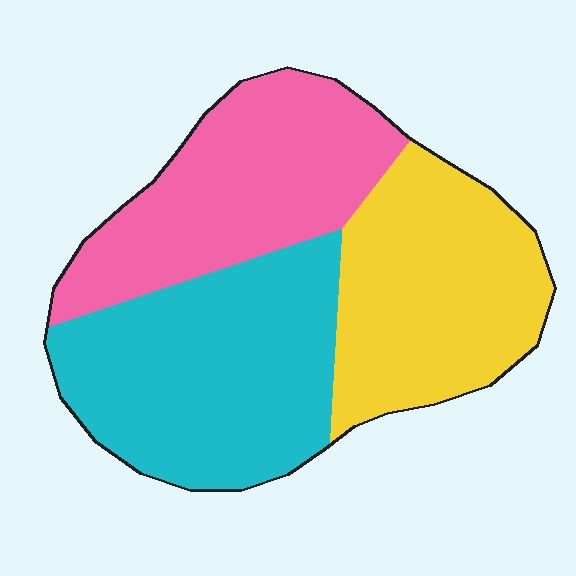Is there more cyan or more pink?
Cyan.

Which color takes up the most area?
Cyan, at roughly 40%.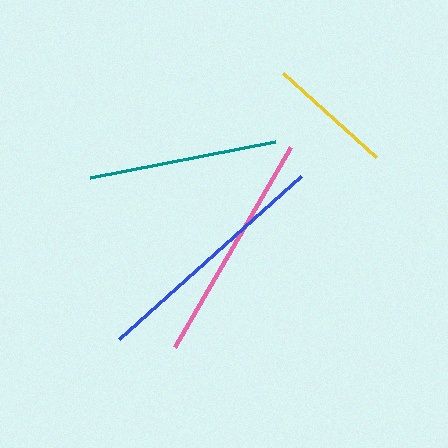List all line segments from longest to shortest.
From longest to shortest: blue, pink, teal, yellow.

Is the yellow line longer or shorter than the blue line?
The blue line is longer than the yellow line.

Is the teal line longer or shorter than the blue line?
The blue line is longer than the teal line.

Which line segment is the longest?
The blue line is the longest at approximately 244 pixels.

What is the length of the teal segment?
The teal segment is approximately 188 pixels long.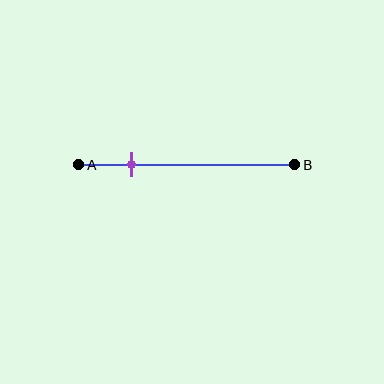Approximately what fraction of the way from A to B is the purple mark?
The purple mark is approximately 25% of the way from A to B.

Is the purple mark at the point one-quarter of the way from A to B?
Yes, the mark is approximately at the one-quarter point.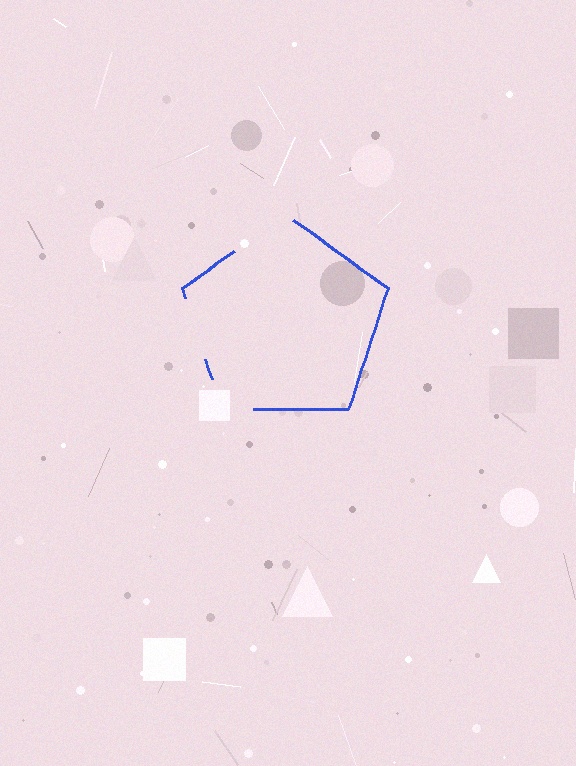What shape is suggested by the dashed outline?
The dashed outline suggests a pentagon.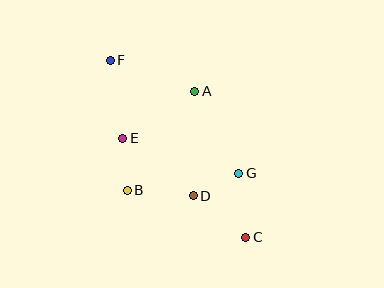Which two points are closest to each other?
Points D and G are closest to each other.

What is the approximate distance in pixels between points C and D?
The distance between C and D is approximately 67 pixels.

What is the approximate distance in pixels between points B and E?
The distance between B and E is approximately 52 pixels.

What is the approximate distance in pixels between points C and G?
The distance between C and G is approximately 64 pixels.